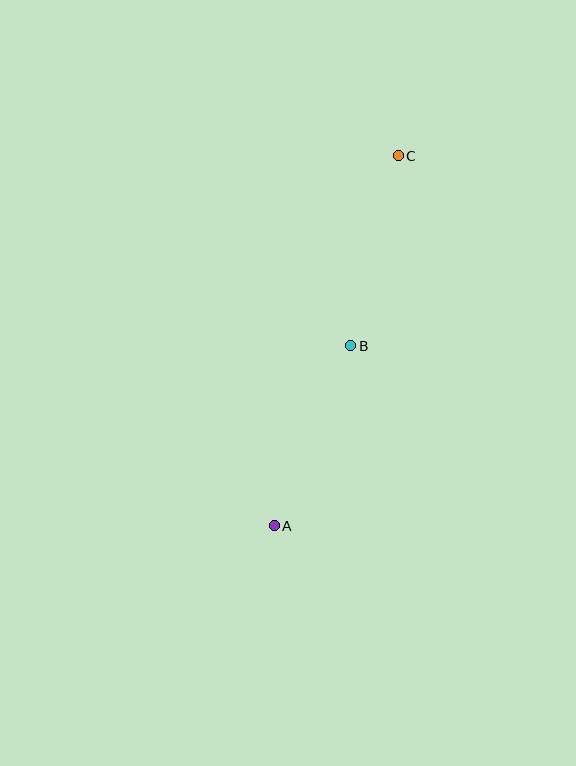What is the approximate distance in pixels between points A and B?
The distance between A and B is approximately 196 pixels.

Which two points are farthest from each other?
Points A and C are farthest from each other.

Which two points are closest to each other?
Points B and C are closest to each other.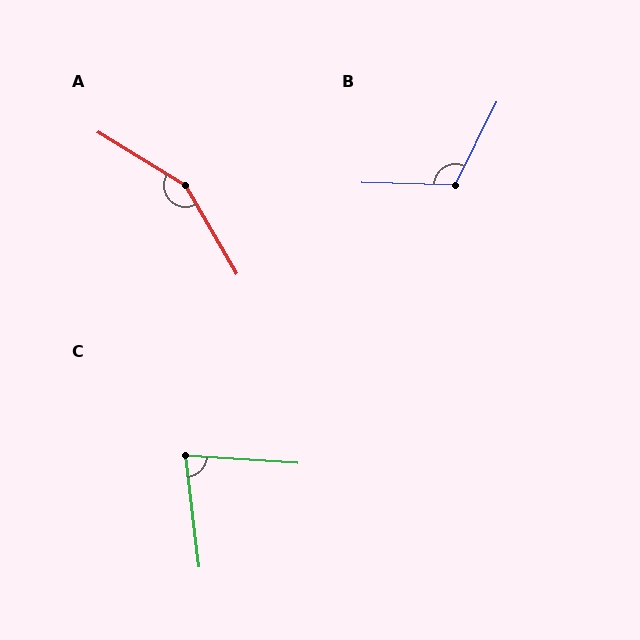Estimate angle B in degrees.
Approximately 115 degrees.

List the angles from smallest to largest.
C (79°), B (115°), A (152°).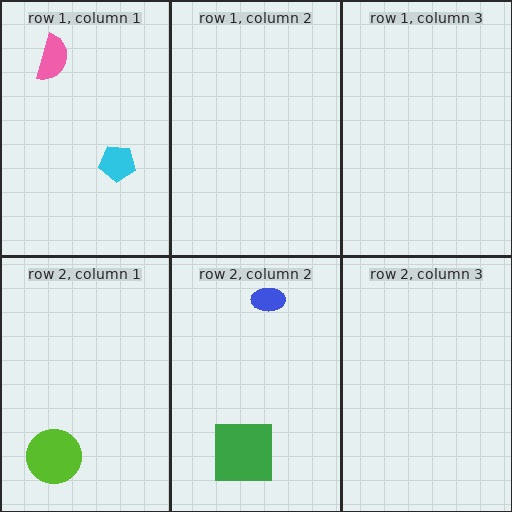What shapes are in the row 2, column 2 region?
The green square, the blue ellipse.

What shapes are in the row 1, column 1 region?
The pink semicircle, the cyan pentagon.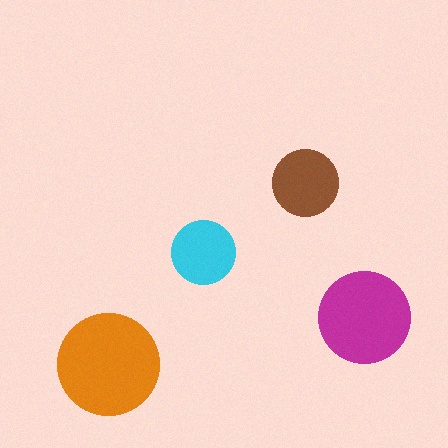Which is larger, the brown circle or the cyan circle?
The brown one.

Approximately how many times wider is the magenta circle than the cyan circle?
About 1.5 times wider.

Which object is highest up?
The brown circle is topmost.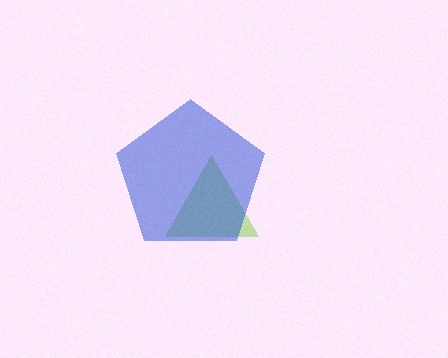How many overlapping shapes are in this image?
There are 2 overlapping shapes in the image.